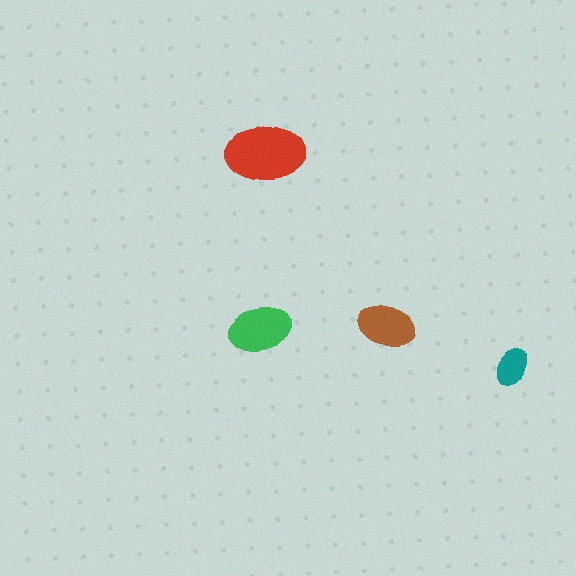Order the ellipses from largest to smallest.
the red one, the green one, the brown one, the teal one.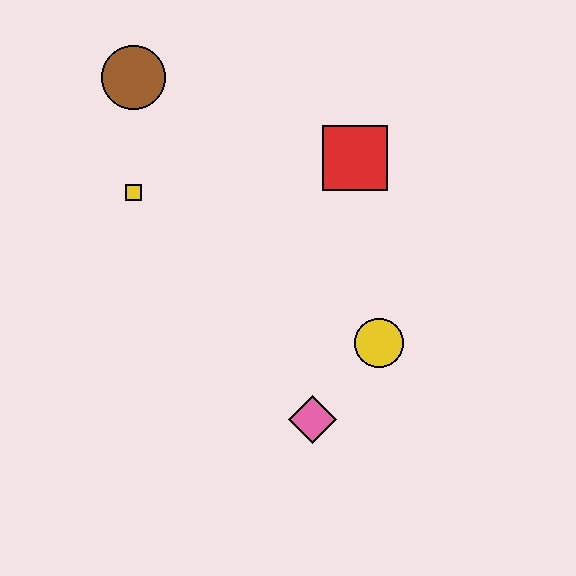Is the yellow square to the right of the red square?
No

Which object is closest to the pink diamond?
The yellow circle is closest to the pink diamond.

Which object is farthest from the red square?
The pink diamond is farthest from the red square.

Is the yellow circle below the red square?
Yes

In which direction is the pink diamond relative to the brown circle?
The pink diamond is below the brown circle.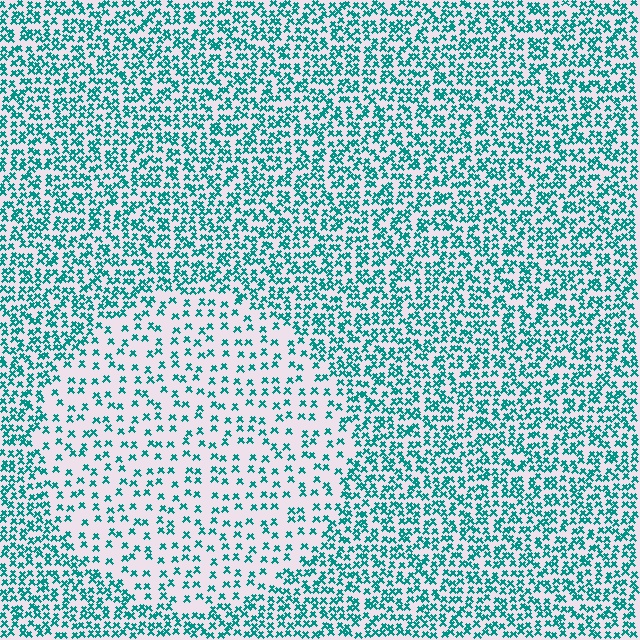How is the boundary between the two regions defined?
The boundary is defined by a change in element density (approximately 2.2x ratio). All elements are the same color, size, and shape.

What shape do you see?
I see a circle.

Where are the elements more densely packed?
The elements are more densely packed outside the circle boundary.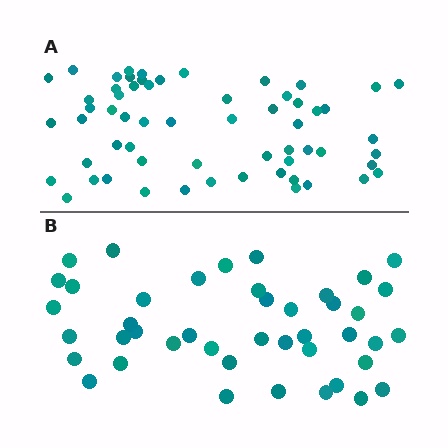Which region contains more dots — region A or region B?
Region A (the top region) has more dots.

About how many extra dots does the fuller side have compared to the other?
Region A has approximately 15 more dots than region B.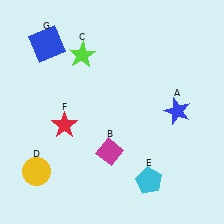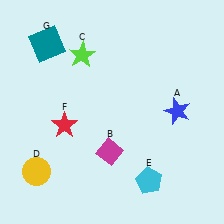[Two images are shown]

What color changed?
The square (G) changed from blue in Image 1 to teal in Image 2.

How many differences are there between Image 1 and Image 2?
There is 1 difference between the two images.